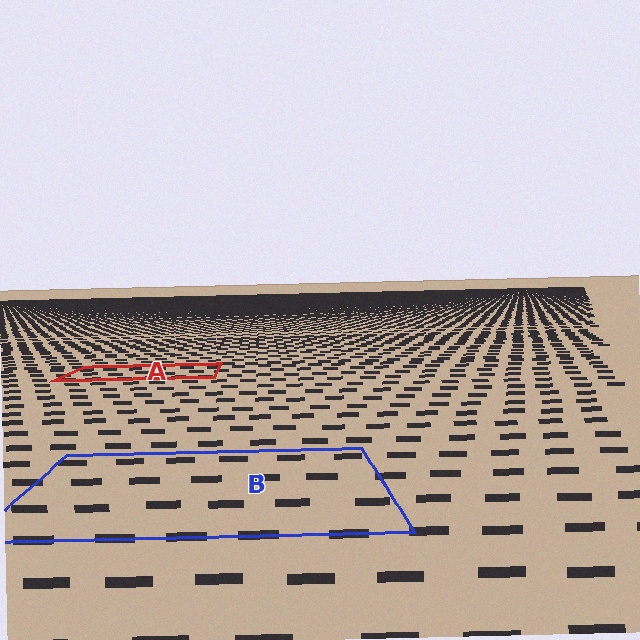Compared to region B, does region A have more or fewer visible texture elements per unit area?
Region A has more texture elements per unit area — they are packed more densely because it is farther away.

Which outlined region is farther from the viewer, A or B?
Region A is farther from the viewer — the texture elements inside it appear smaller and more densely packed.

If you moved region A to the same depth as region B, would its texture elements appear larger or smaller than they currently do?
They would appear larger. At a closer depth, the same texture elements are projected at a bigger on-screen size.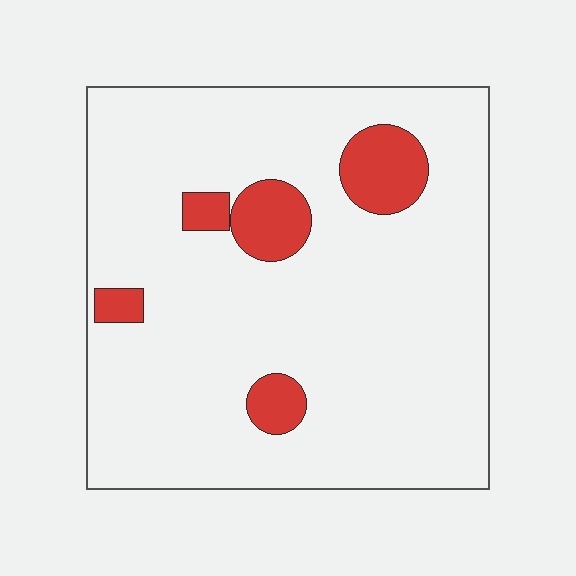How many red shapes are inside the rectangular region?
5.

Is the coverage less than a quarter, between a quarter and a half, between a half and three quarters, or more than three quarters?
Less than a quarter.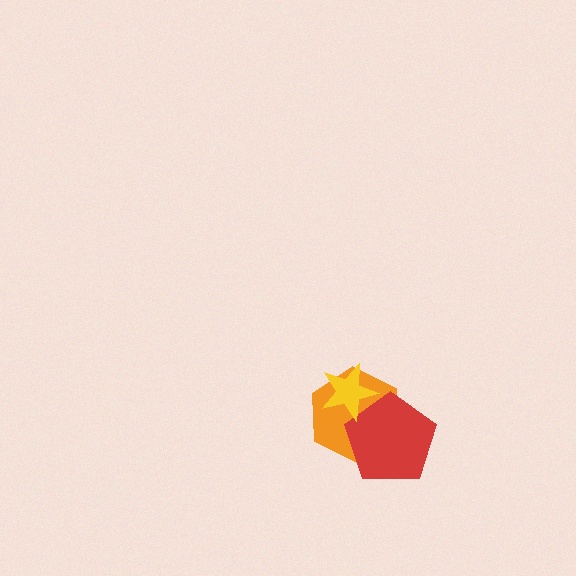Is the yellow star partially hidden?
No, no other shape covers it.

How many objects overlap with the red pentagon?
2 objects overlap with the red pentagon.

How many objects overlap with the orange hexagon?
2 objects overlap with the orange hexagon.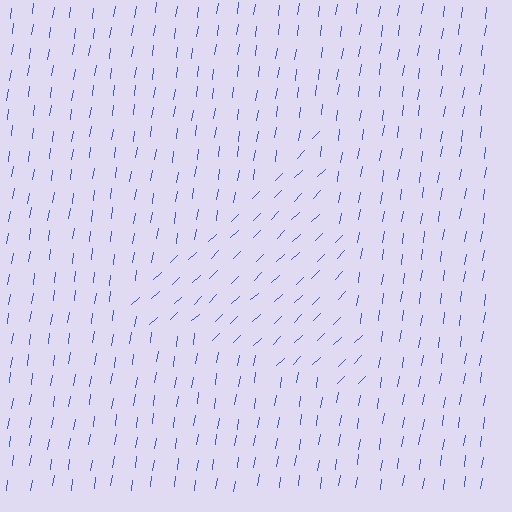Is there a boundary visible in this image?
Yes, there is a texture boundary formed by a change in line orientation.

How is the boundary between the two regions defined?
The boundary is defined purely by a change in line orientation (approximately 37 degrees difference). All lines are the same color and thickness.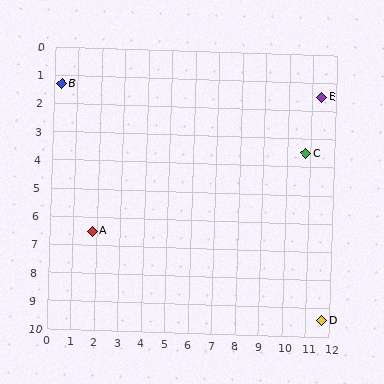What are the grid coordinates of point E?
Point E is at approximately (11.4, 1.5).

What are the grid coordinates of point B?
Point B is at approximately (0.3, 1.3).